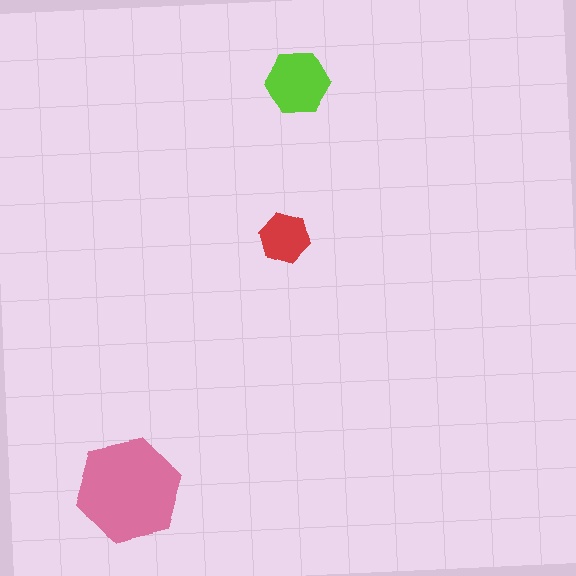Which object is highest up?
The lime hexagon is topmost.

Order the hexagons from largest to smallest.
the pink one, the lime one, the red one.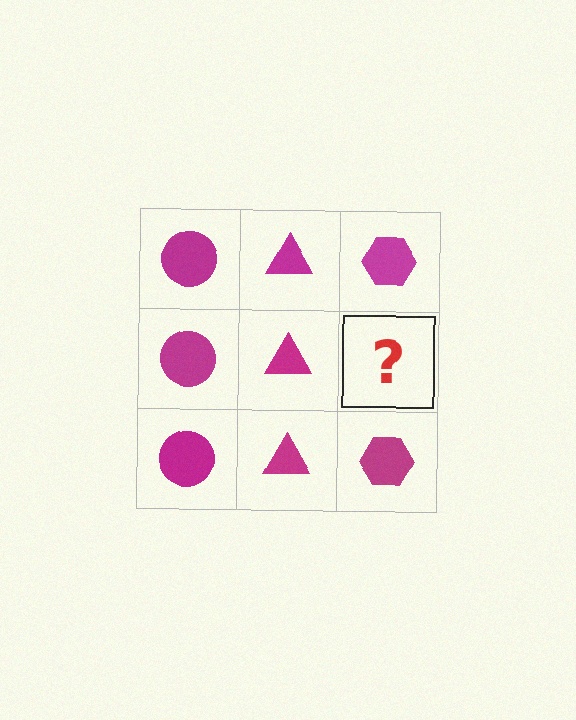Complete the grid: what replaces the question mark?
The question mark should be replaced with a magenta hexagon.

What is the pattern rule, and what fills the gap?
The rule is that each column has a consistent shape. The gap should be filled with a magenta hexagon.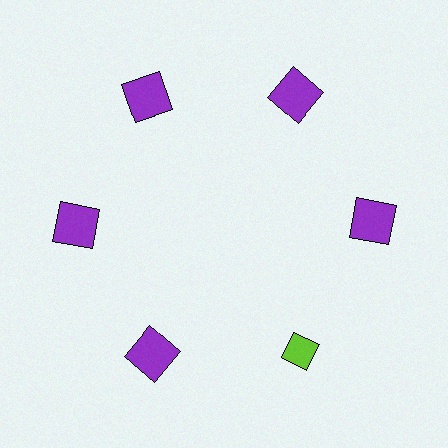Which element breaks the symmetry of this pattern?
The lime diamond at roughly the 5 o'clock position breaks the symmetry. All other shapes are purple squares.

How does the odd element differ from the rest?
It differs in both color (lime instead of purple) and shape (diamond instead of square).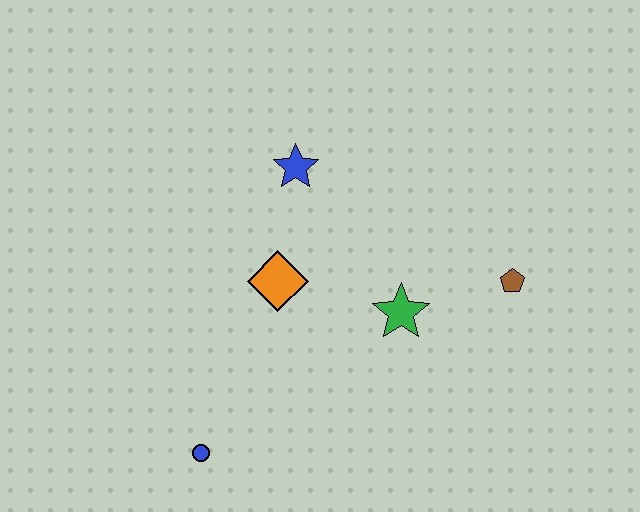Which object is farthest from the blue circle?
The brown pentagon is farthest from the blue circle.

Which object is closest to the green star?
The brown pentagon is closest to the green star.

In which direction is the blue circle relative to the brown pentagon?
The blue circle is to the left of the brown pentagon.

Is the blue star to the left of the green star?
Yes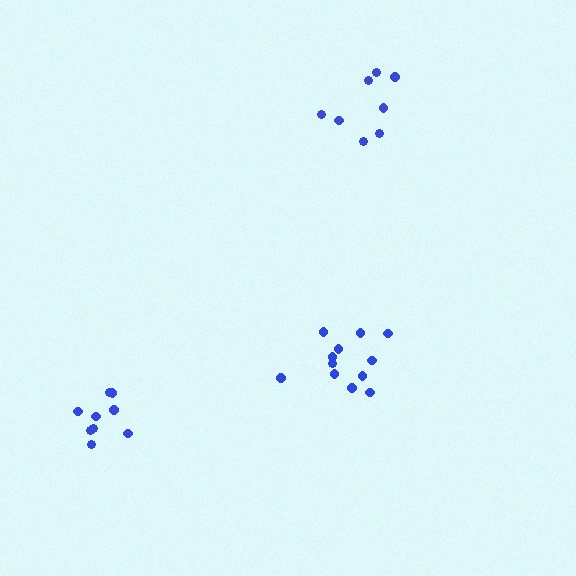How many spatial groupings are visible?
There are 3 spatial groupings.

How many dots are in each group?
Group 1: 8 dots, Group 2: 9 dots, Group 3: 12 dots (29 total).